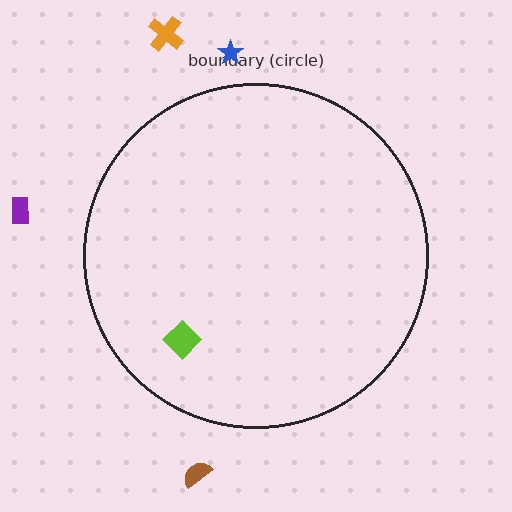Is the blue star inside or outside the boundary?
Outside.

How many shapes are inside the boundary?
1 inside, 4 outside.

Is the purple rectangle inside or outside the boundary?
Outside.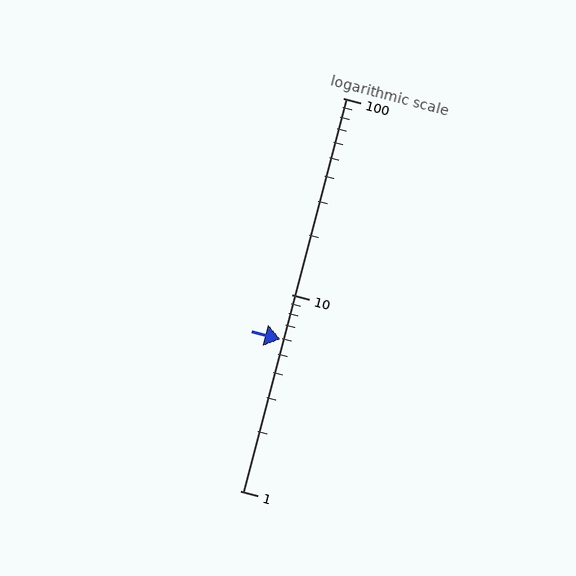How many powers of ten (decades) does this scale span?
The scale spans 2 decades, from 1 to 100.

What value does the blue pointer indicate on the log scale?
The pointer indicates approximately 5.9.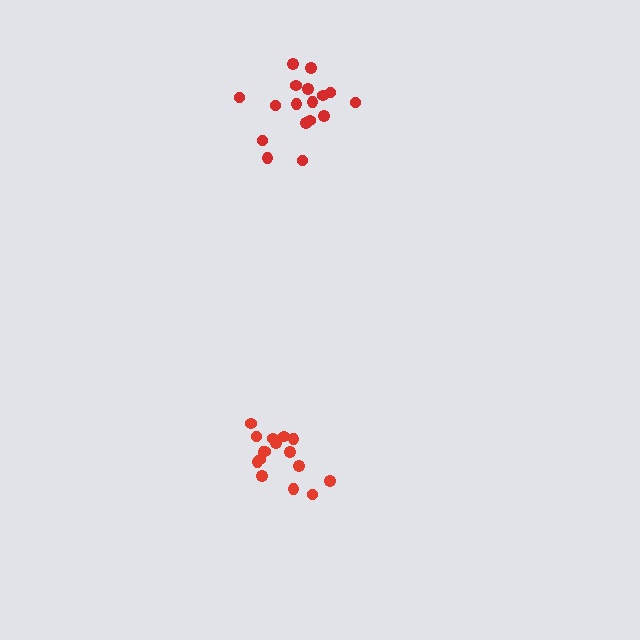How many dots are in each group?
Group 1: 16 dots, Group 2: 17 dots (33 total).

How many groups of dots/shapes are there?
There are 2 groups.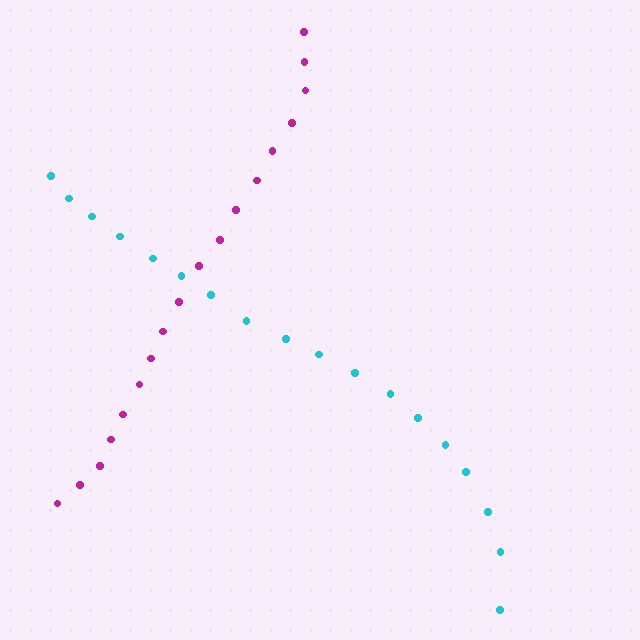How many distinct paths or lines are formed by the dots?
There are 2 distinct paths.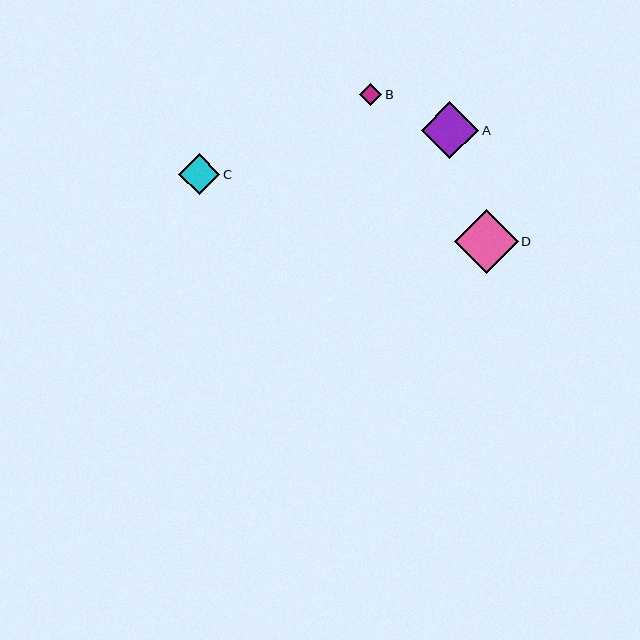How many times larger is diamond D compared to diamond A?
Diamond D is approximately 1.1 times the size of diamond A.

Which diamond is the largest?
Diamond D is the largest with a size of approximately 64 pixels.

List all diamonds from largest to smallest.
From largest to smallest: D, A, C, B.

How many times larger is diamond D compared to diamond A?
Diamond D is approximately 1.1 times the size of diamond A.